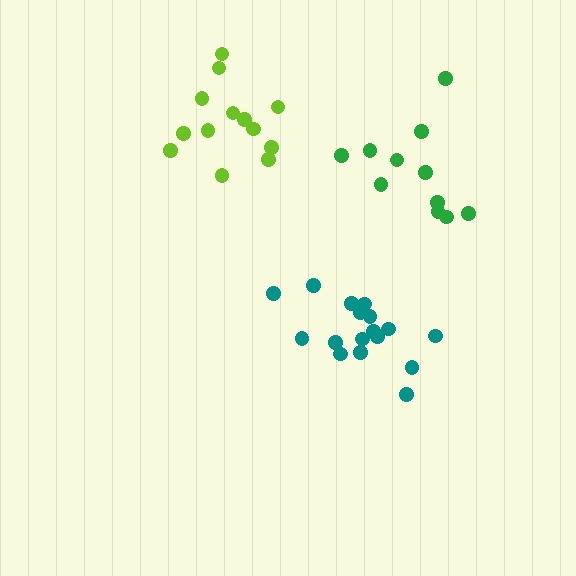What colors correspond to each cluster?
The clusters are colored: teal, lime, green.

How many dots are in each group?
Group 1: 17 dots, Group 2: 13 dots, Group 3: 11 dots (41 total).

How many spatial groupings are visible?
There are 3 spatial groupings.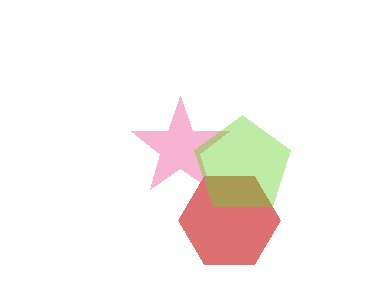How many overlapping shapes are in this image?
There are 3 overlapping shapes in the image.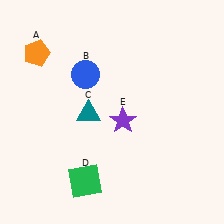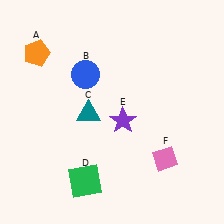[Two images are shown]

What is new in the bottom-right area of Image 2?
A pink diamond (F) was added in the bottom-right area of Image 2.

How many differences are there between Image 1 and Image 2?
There is 1 difference between the two images.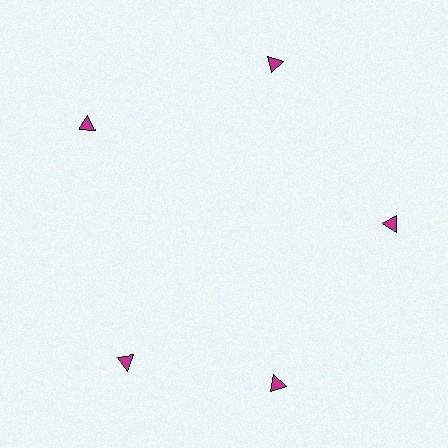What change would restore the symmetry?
The symmetry would be restored by rotating it back into even spacing with its neighbors so that all 5 triangles sit at equal angles and equal distance from the center.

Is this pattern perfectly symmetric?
No. The 5 magenta triangles are arranged in a ring, but one element near the 8 o'clock position is rotated out of alignment along the ring, breaking the 5-fold rotational symmetry.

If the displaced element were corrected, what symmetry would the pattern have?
It would have 5-fold rotational symmetry — the pattern would map onto itself every 72 degrees.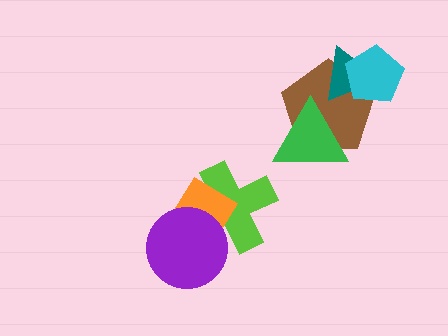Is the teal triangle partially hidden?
Yes, it is partially covered by another shape.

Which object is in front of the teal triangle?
The cyan pentagon is in front of the teal triangle.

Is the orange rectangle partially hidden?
Yes, it is partially covered by another shape.